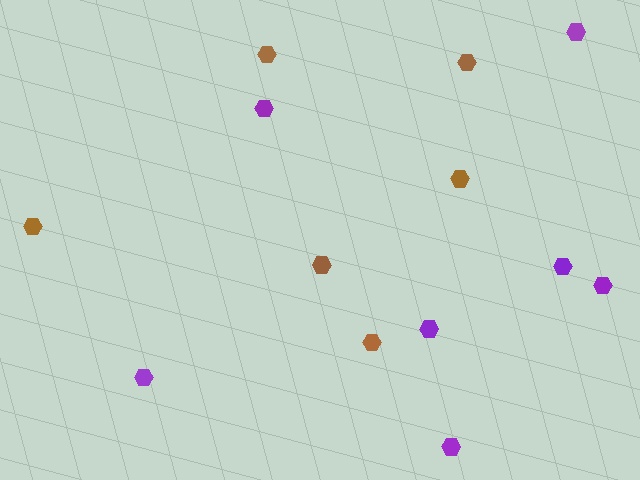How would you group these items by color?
There are 2 groups: one group of brown hexagons (6) and one group of purple hexagons (7).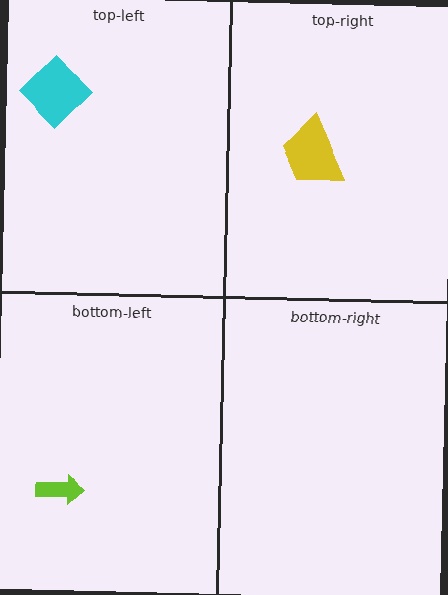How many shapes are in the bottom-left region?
1.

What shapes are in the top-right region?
The yellow trapezoid.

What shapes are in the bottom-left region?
The lime arrow.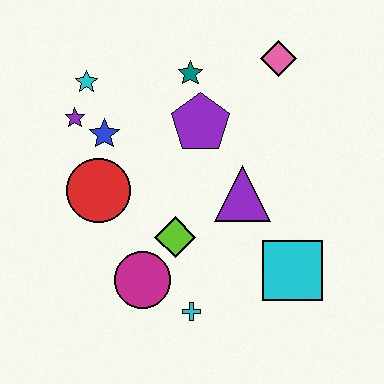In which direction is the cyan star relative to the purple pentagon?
The cyan star is to the left of the purple pentagon.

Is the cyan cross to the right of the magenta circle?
Yes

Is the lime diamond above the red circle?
No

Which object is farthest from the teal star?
The cyan cross is farthest from the teal star.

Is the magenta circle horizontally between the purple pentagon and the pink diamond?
No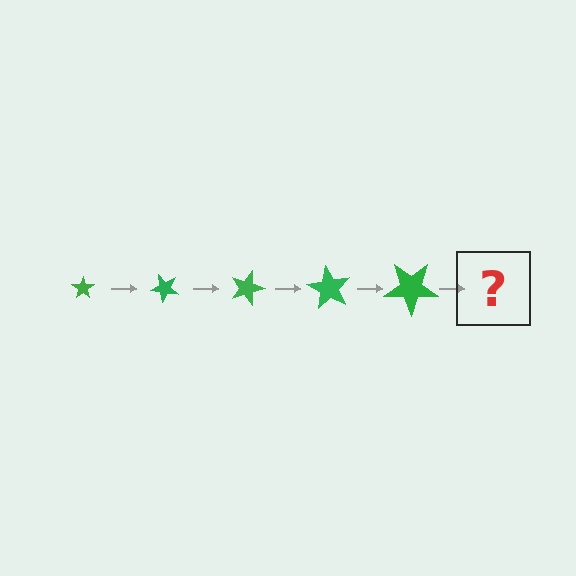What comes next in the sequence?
The next element should be a star, larger than the previous one and rotated 225 degrees from the start.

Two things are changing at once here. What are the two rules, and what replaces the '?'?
The two rules are that the star grows larger each step and it rotates 45 degrees each step. The '?' should be a star, larger than the previous one and rotated 225 degrees from the start.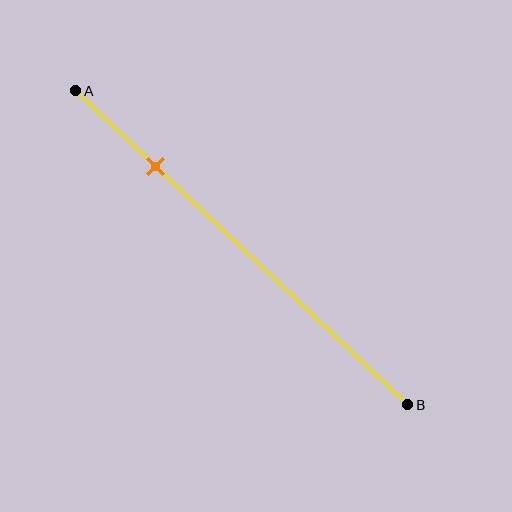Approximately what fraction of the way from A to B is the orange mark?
The orange mark is approximately 25% of the way from A to B.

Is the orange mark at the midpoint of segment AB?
No, the mark is at about 25% from A, not at the 50% midpoint.